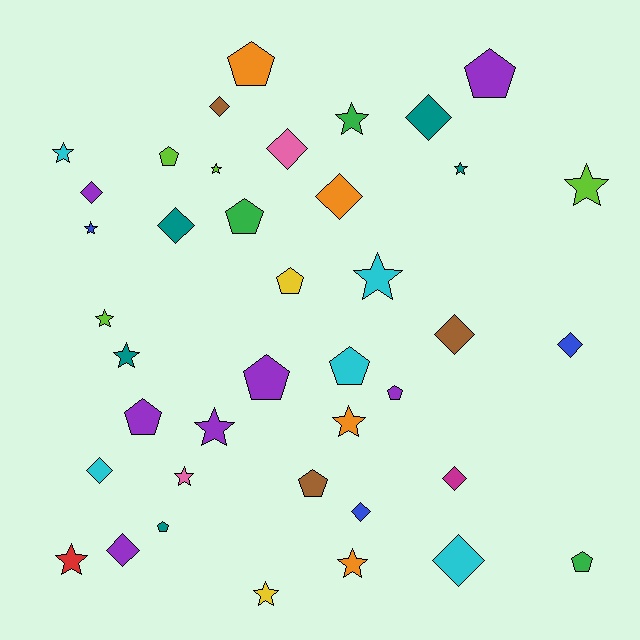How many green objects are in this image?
There are 3 green objects.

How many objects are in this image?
There are 40 objects.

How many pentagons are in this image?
There are 12 pentagons.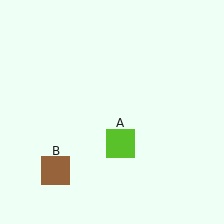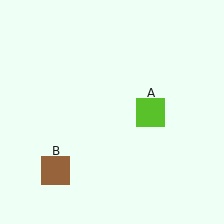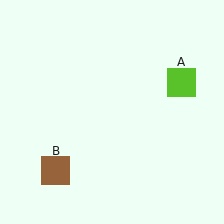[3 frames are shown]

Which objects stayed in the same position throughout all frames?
Brown square (object B) remained stationary.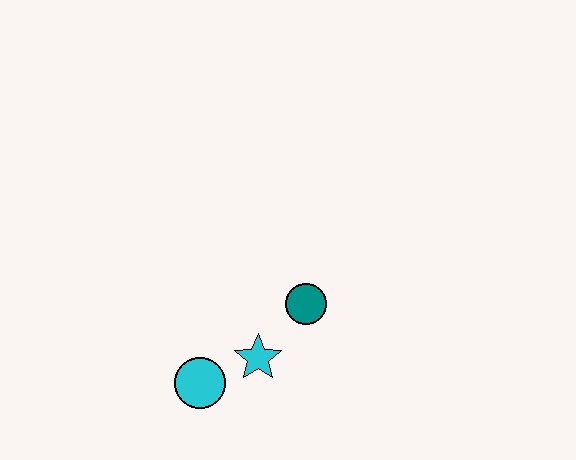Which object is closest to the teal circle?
The cyan star is closest to the teal circle.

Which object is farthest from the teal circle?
The cyan circle is farthest from the teal circle.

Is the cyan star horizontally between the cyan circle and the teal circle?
Yes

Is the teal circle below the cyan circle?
No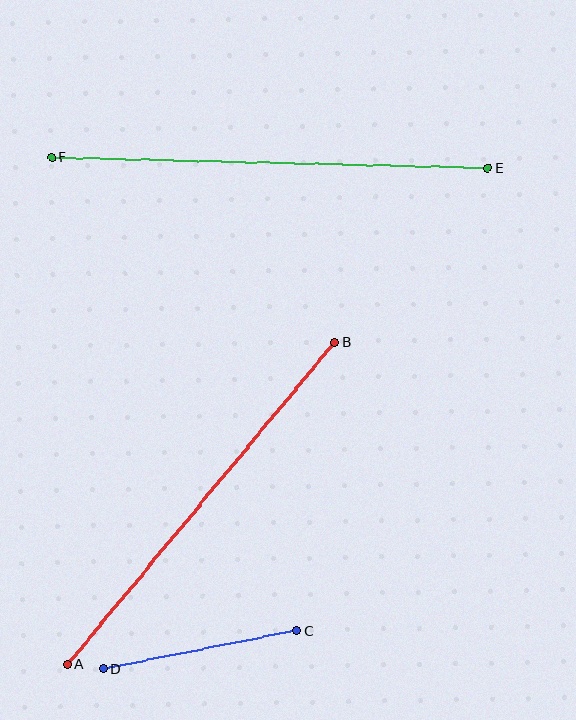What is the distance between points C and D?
The distance is approximately 197 pixels.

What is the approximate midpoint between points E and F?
The midpoint is at approximately (270, 163) pixels.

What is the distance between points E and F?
The distance is approximately 436 pixels.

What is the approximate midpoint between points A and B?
The midpoint is at approximately (201, 503) pixels.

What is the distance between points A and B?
The distance is approximately 418 pixels.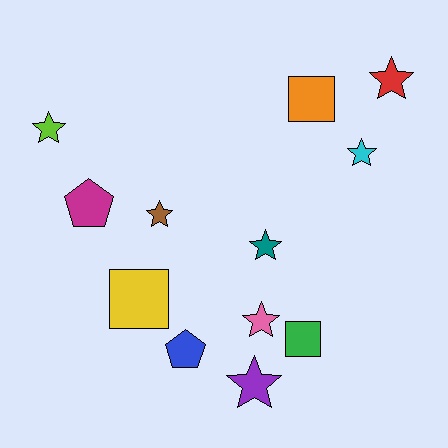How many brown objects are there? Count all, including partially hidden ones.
There is 1 brown object.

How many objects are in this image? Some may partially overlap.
There are 12 objects.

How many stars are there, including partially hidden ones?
There are 7 stars.